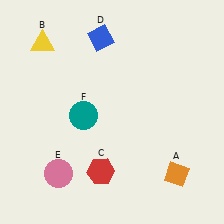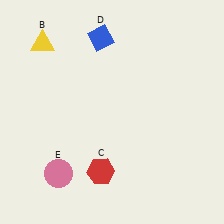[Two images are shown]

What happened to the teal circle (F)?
The teal circle (F) was removed in Image 2. It was in the bottom-left area of Image 1.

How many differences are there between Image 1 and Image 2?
There are 2 differences between the two images.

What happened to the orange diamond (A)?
The orange diamond (A) was removed in Image 2. It was in the bottom-right area of Image 1.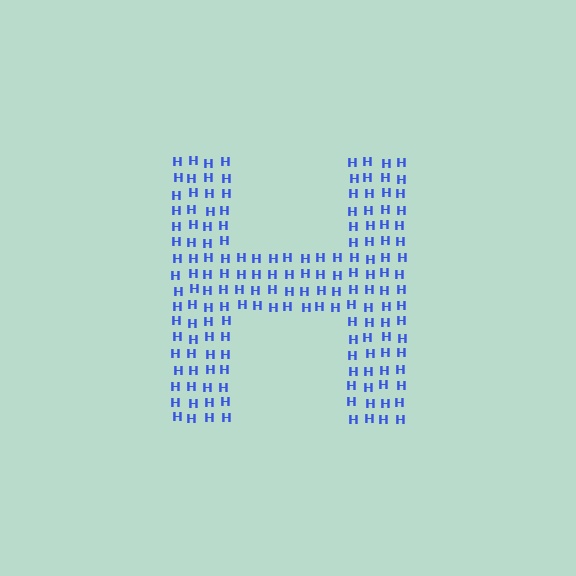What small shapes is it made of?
It is made of small letter H's.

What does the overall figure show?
The overall figure shows the letter H.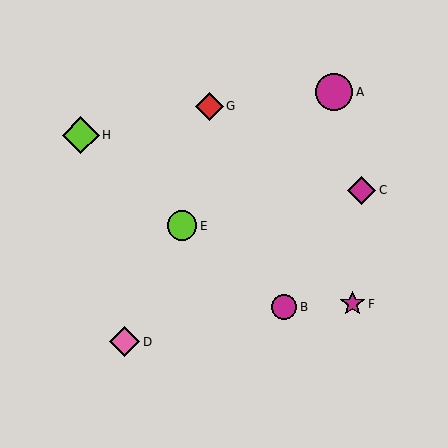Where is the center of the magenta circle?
The center of the magenta circle is at (284, 307).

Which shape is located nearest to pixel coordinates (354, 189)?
The magenta diamond (labeled C) at (362, 190) is nearest to that location.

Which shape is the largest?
The magenta circle (labeled A) is the largest.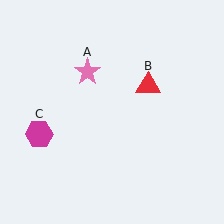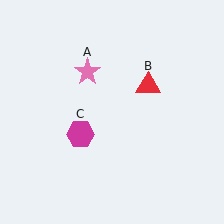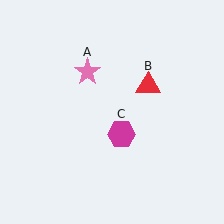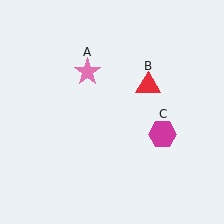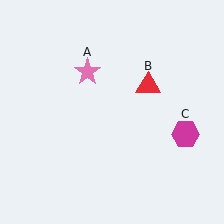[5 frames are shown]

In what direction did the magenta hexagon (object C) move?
The magenta hexagon (object C) moved right.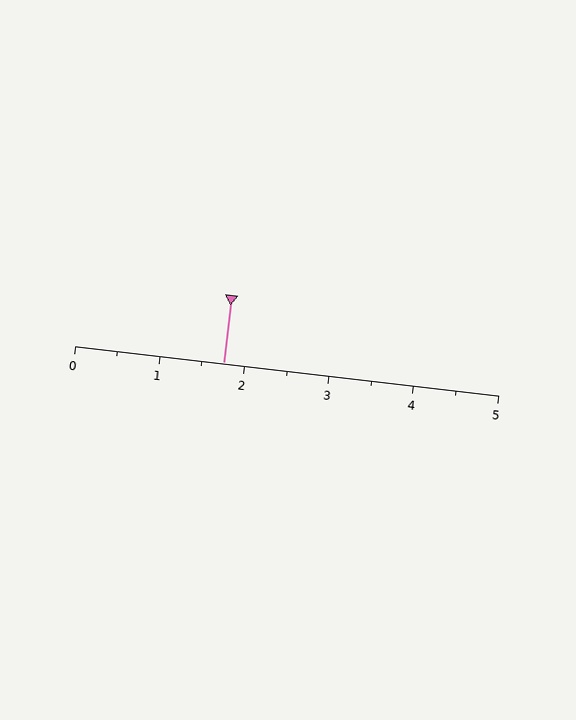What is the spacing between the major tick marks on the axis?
The major ticks are spaced 1 apart.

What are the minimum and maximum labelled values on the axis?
The axis runs from 0 to 5.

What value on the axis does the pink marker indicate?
The marker indicates approximately 1.8.